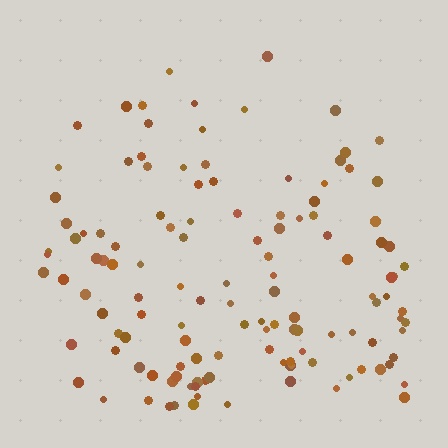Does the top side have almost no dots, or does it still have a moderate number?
Still a moderate number, just noticeably fewer than the bottom.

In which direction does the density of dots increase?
From top to bottom, with the bottom side densest.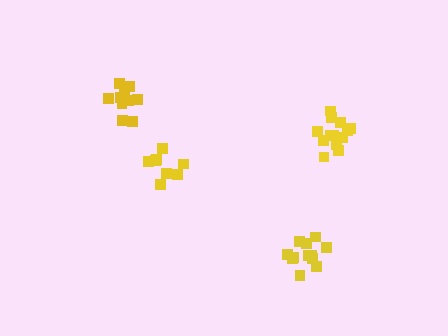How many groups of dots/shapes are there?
There are 4 groups.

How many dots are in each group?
Group 1: 10 dots, Group 2: 13 dots, Group 3: 12 dots, Group 4: 8 dots (43 total).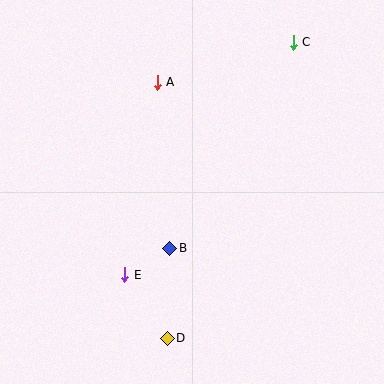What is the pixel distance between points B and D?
The distance between B and D is 90 pixels.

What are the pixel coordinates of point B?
Point B is at (170, 248).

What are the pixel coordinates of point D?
Point D is at (167, 338).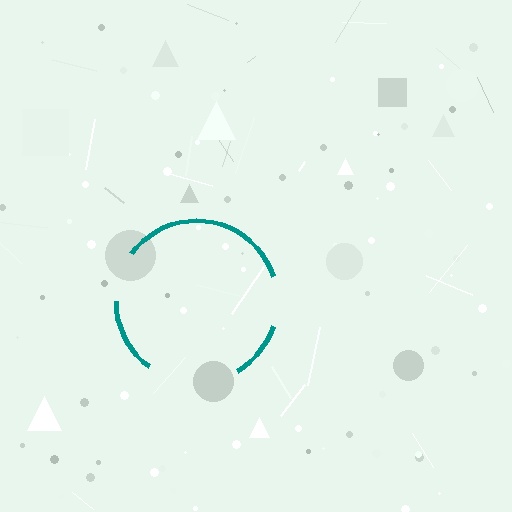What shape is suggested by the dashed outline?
The dashed outline suggests a circle.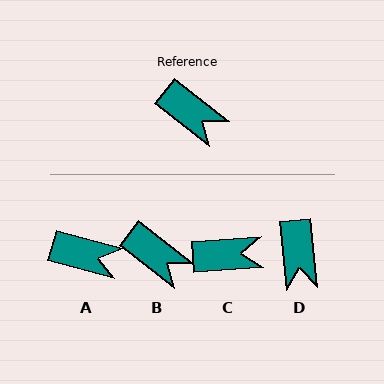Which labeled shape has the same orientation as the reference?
B.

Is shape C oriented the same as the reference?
No, it is off by about 42 degrees.